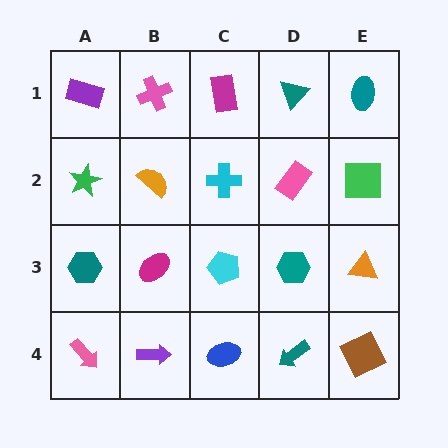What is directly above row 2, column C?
A magenta rectangle.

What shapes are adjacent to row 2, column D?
A teal triangle (row 1, column D), a teal hexagon (row 3, column D), a cyan cross (row 2, column C), a green square (row 2, column E).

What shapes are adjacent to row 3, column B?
An orange semicircle (row 2, column B), a purple arrow (row 4, column B), a teal hexagon (row 3, column A), a cyan pentagon (row 3, column C).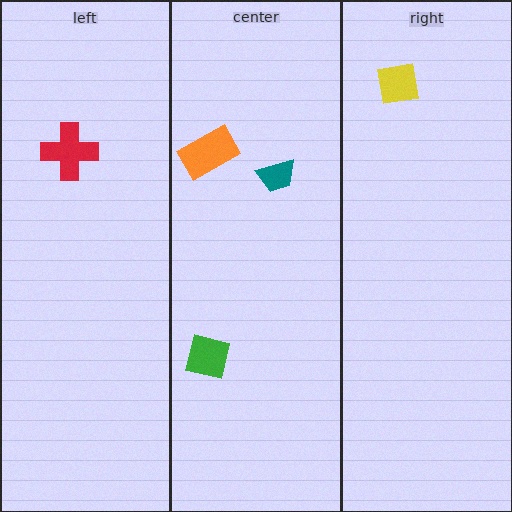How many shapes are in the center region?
3.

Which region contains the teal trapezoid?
The center region.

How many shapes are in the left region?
1.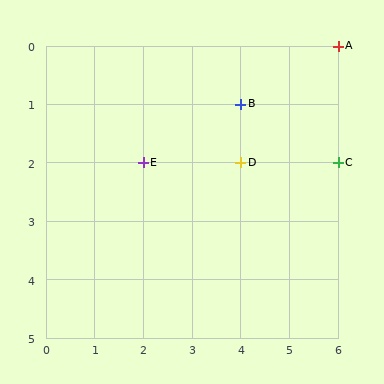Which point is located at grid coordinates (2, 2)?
Point E is at (2, 2).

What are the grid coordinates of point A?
Point A is at grid coordinates (6, 0).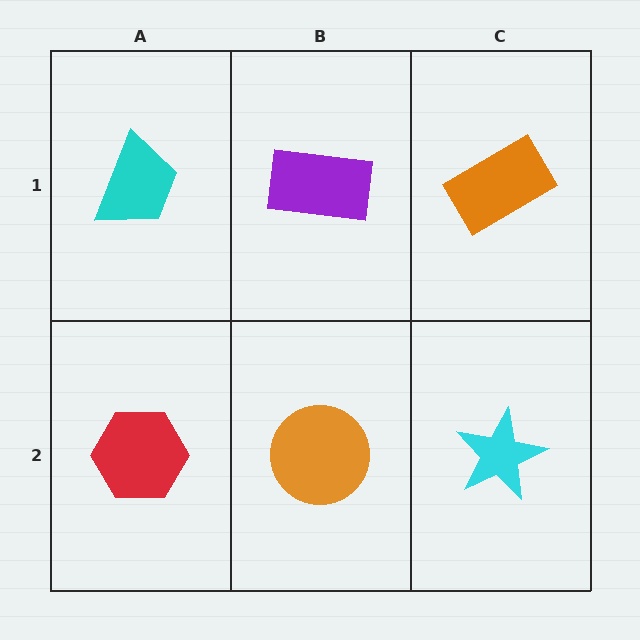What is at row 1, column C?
An orange rectangle.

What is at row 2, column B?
An orange circle.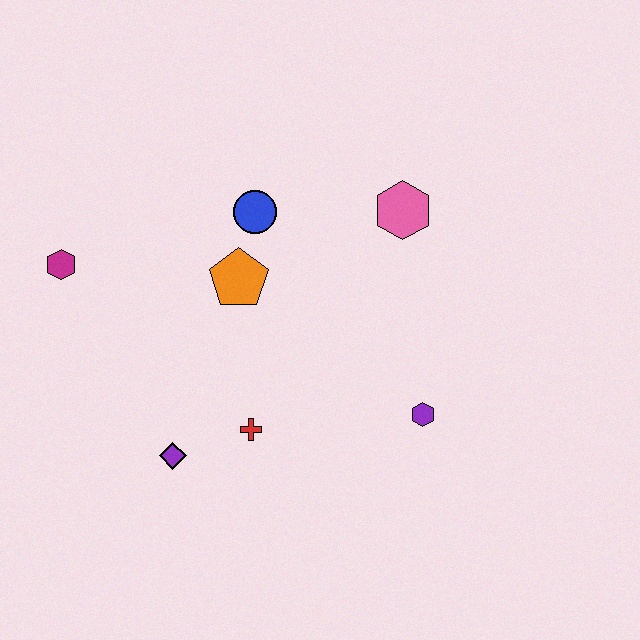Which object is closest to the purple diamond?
The red cross is closest to the purple diamond.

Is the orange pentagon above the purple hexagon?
Yes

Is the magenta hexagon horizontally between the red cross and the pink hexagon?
No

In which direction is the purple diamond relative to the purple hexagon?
The purple diamond is to the left of the purple hexagon.